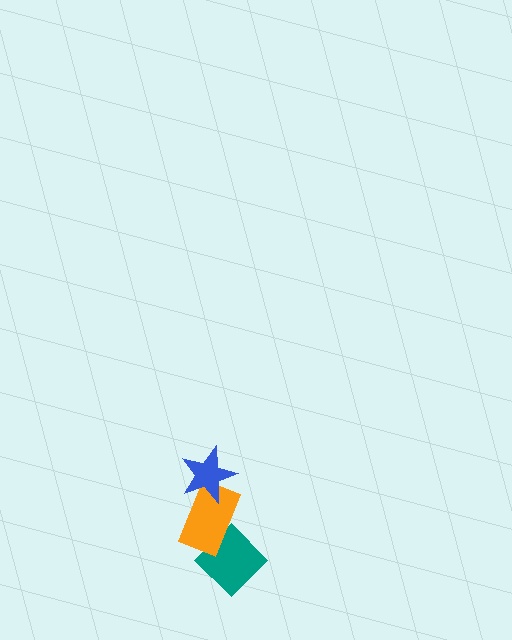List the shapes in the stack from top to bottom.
From top to bottom: the blue star, the orange rectangle, the teal diamond.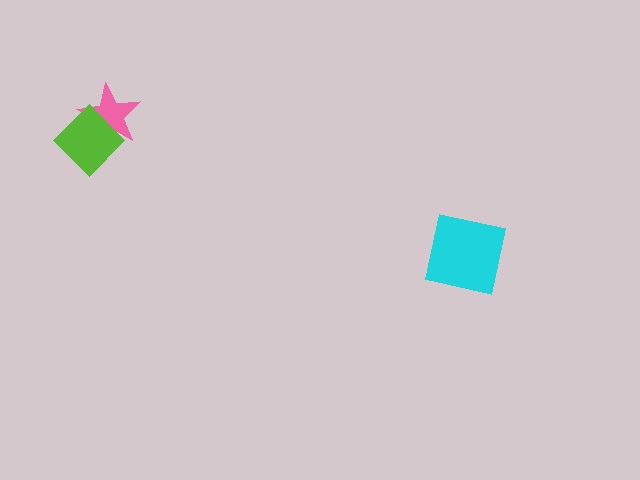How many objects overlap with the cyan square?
0 objects overlap with the cyan square.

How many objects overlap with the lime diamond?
1 object overlaps with the lime diamond.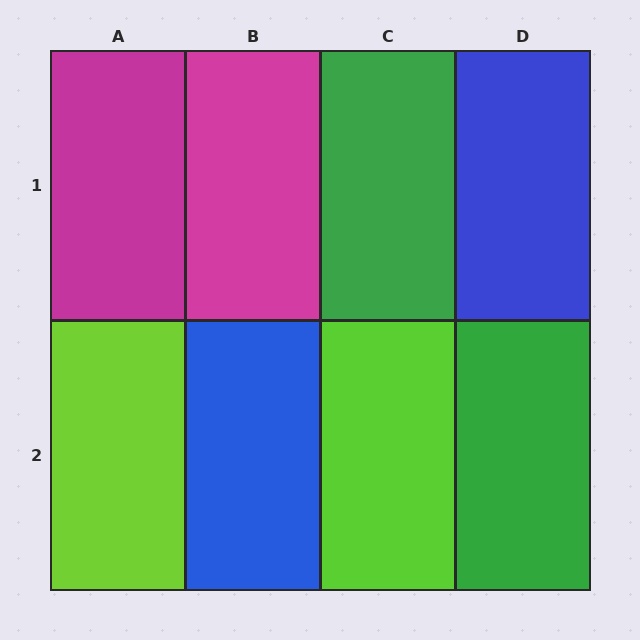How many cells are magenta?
2 cells are magenta.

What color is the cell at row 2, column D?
Green.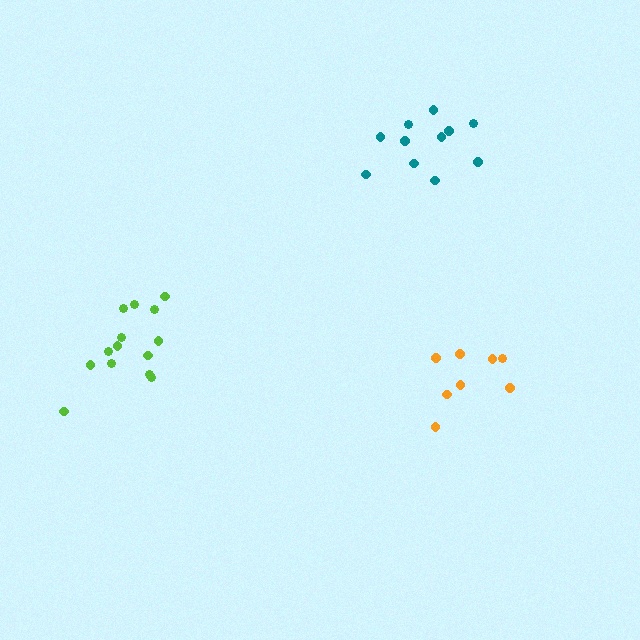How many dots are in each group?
Group 1: 11 dots, Group 2: 8 dots, Group 3: 14 dots (33 total).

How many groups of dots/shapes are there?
There are 3 groups.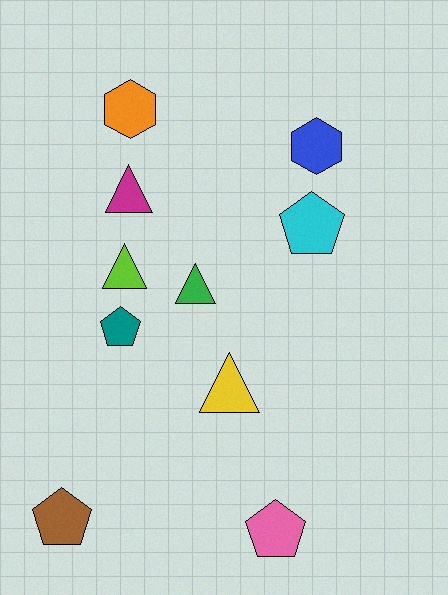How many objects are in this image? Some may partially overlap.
There are 10 objects.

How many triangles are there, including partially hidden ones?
There are 4 triangles.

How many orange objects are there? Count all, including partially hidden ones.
There is 1 orange object.